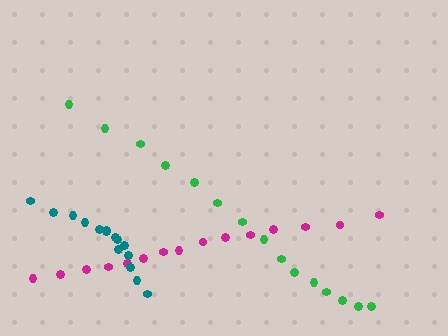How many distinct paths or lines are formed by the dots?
There are 3 distinct paths.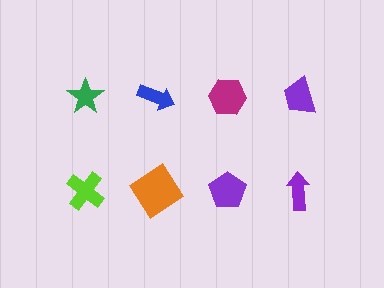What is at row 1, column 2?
A blue arrow.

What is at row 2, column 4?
A purple arrow.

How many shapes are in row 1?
4 shapes.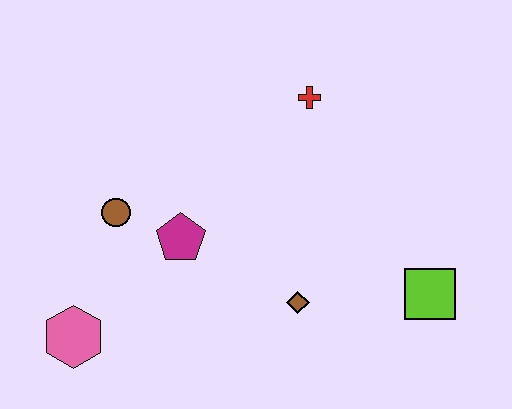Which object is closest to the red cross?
The magenta pentagon is closest to the red cross.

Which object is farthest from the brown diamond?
The pink hexagon is farthest from the brown diamond.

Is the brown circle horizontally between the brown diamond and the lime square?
No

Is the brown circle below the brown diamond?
No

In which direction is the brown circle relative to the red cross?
The brown circle is to the left of the red cross.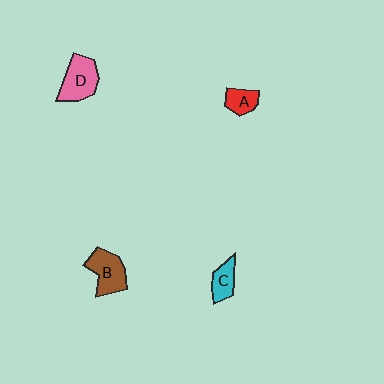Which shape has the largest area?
Shape D (pink).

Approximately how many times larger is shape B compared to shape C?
Approximately 1.6 times.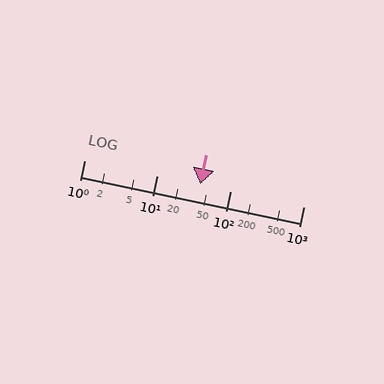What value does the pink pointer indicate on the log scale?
The pointer indicates approximately 39.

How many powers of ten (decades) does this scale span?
The scale spans 3 decades, from 1 to 1000.